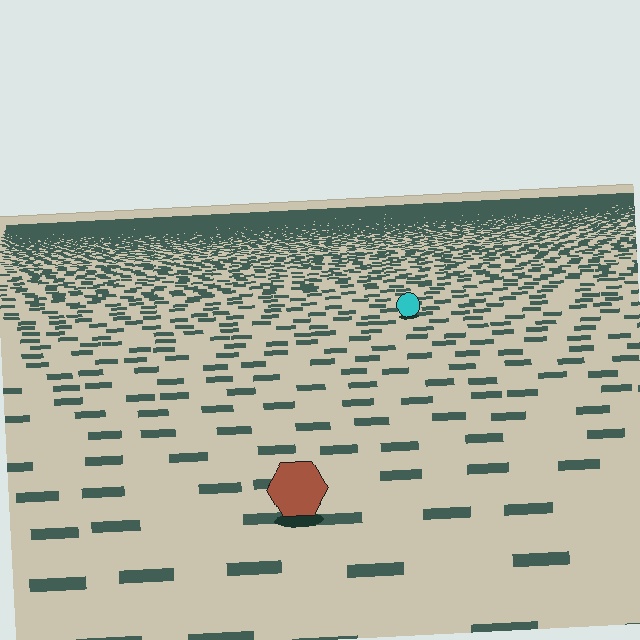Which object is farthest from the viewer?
The cyan circle is farthest from the viewer. It appears smaller and the ground texture around it is denser.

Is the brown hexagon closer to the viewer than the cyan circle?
Yes. The brown hexagon is closer — you can tell from the texture gradient: the ground texture is coarser near it.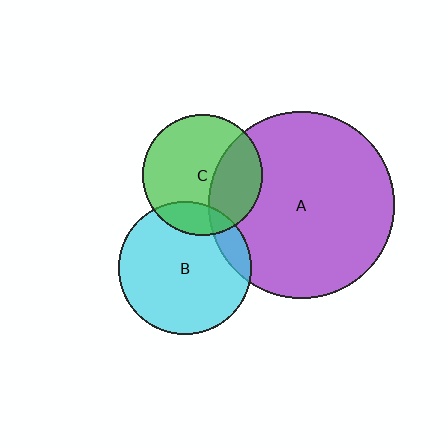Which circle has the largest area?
Circle A (purple).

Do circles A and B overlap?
Yes.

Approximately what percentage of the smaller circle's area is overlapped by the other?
Approximately 10%.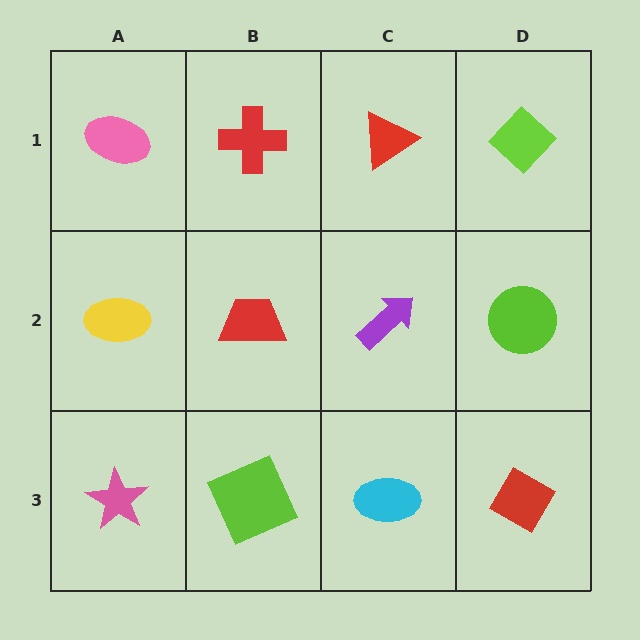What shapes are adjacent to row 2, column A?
A pink ellipse (row 1, column A), a pink star (row 3, column A), a red trapezoid (row 2, column B).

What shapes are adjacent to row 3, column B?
A red trapezoid (row 2, column B), a pink star (row 3, column A), a cyan ellipse (row 3, column C).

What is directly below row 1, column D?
A lime circle.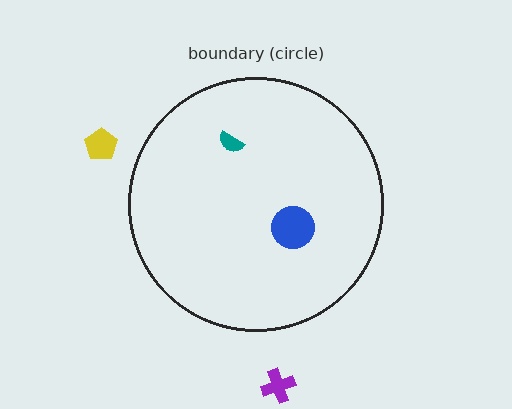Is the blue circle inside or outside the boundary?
Inside.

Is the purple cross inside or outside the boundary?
Outside.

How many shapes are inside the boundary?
2 inside, 2 outside.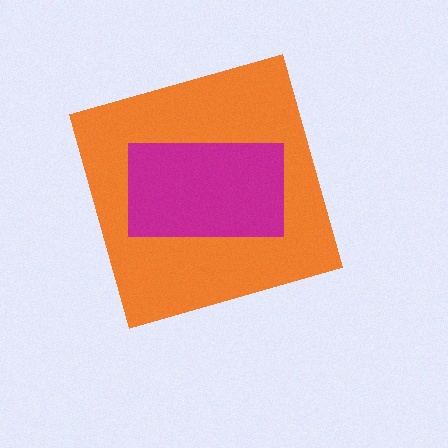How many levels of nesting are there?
2.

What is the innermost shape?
The magenta rectangle.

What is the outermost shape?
The orange diamond.